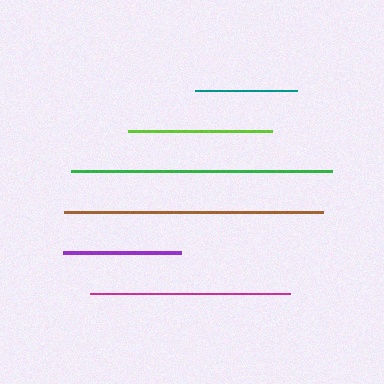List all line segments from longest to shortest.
From longest to shortest: green, brown, magenta, lime, purple, teal.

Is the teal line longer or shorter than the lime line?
The lime line is longer than the teal line.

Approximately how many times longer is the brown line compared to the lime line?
The brown line is approximately 1.8 times the length of the lime line.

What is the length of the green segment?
The green segment is approximately 261 pixels long.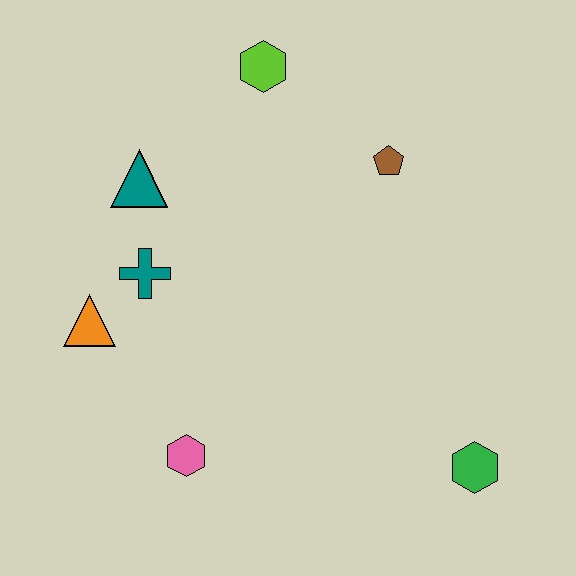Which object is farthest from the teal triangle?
The green hexagon is farthest from the teal triangle.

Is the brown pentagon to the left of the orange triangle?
No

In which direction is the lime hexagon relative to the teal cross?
The lime hexagon is above the teal cross.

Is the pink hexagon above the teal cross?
No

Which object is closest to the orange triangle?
The teal cross is closest to the orange triangle.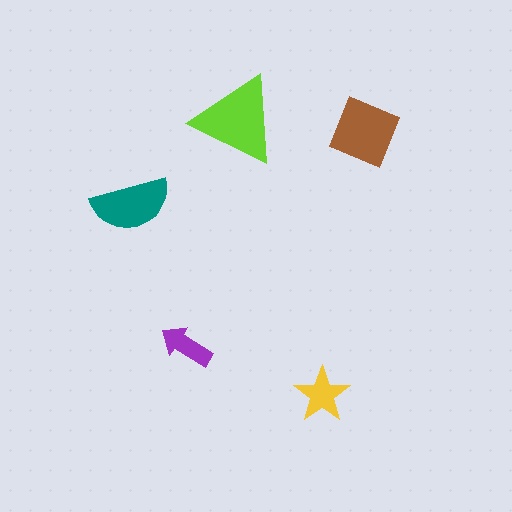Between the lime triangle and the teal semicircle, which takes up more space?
The lime triangle.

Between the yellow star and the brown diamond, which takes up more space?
The brown diamond.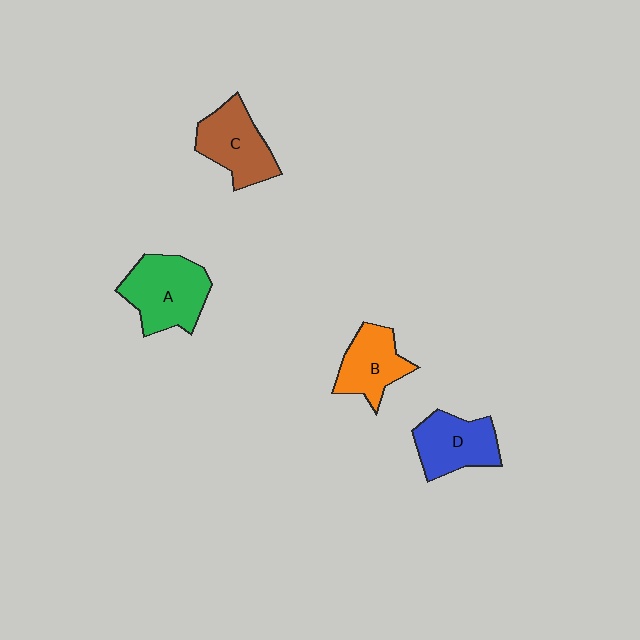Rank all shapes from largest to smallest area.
From largest to smallest: A (green), C (brown), D (blue), B (orange).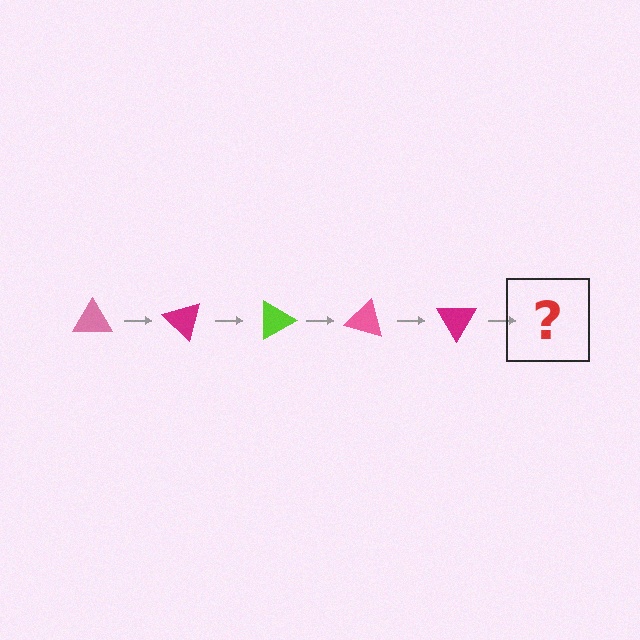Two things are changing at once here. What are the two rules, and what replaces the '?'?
The two rules are that it rotates 45 degrees each step and the color cycles through pink, magenta, and lime. The '?' should be a lime triangle, rotated 225 degrees from the start.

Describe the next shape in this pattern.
It should be a lime triangle, rotated 225 degrees from the start.